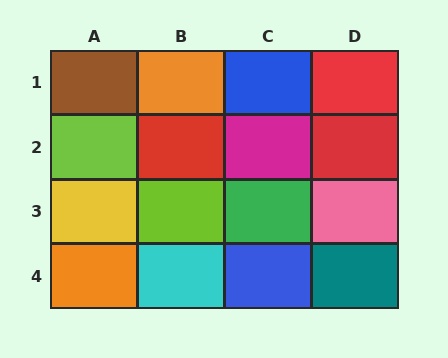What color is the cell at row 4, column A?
Orange.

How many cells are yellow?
1 cell is yellow.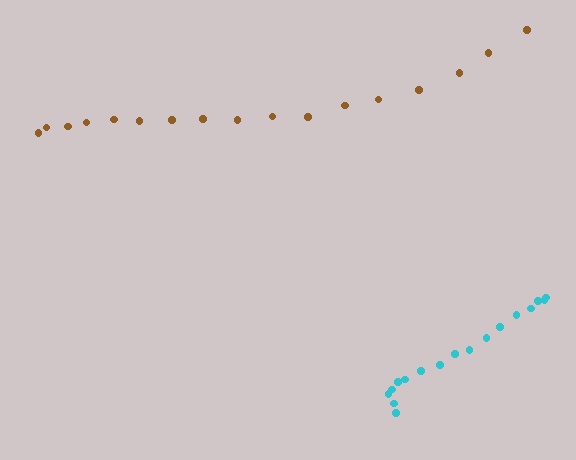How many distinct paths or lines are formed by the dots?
There are 2 distinct paths.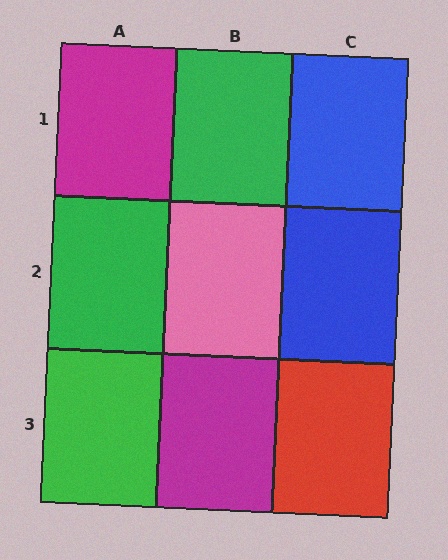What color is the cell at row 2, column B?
Pink.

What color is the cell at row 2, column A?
Green.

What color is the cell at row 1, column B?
Green.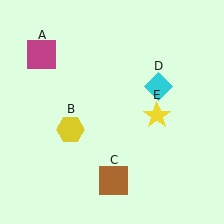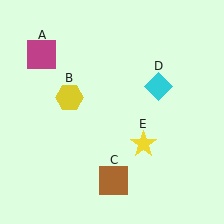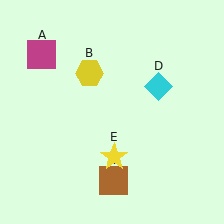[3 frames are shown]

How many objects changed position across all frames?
2 objects changed position: yellow hexagon (object B), yellow star (object E).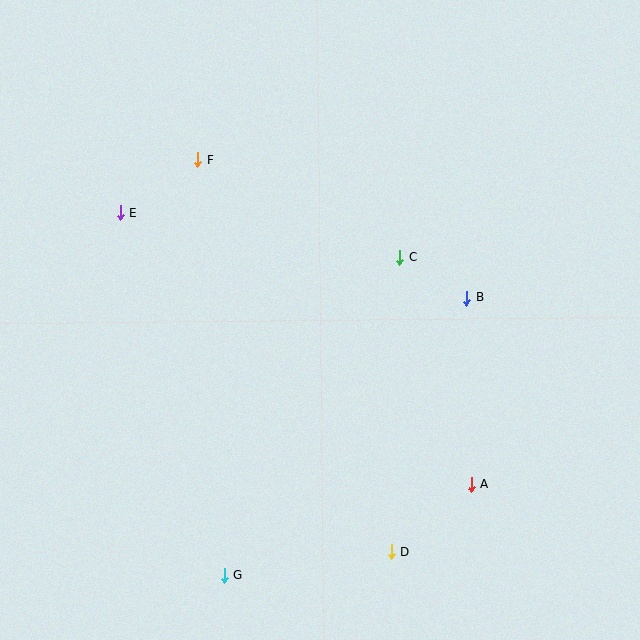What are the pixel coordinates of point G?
Point G is at (224, 575).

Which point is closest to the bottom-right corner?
Point A is closest to the bottom-right corner.